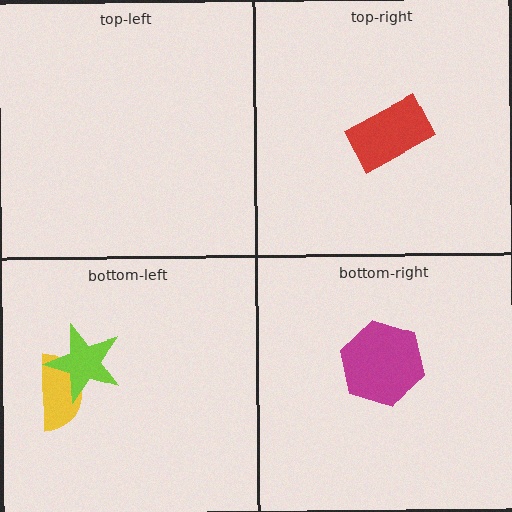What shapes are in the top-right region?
The red rectangle.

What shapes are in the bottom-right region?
The magenta hexagon.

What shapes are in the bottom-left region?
The yellow semicircle, the lime star.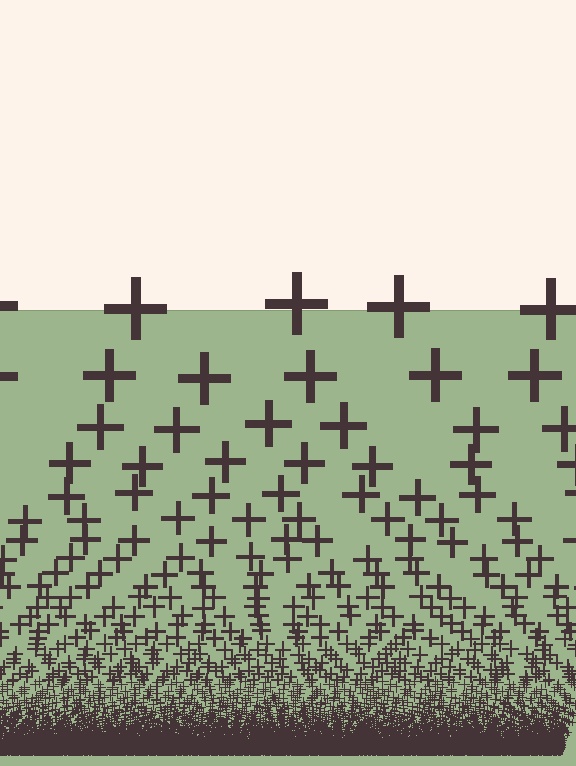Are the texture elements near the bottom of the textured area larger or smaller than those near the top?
Smaller. The gradient is inverted — elements near the bottom are smaller and denser.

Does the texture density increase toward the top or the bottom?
Density increases toward the bottom.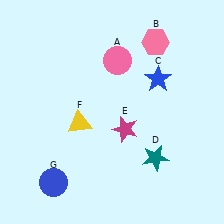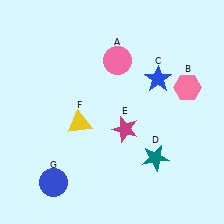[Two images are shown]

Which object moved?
The pink hexagon (B) moved down.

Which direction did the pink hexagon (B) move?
The pink hexagon (B) moved down.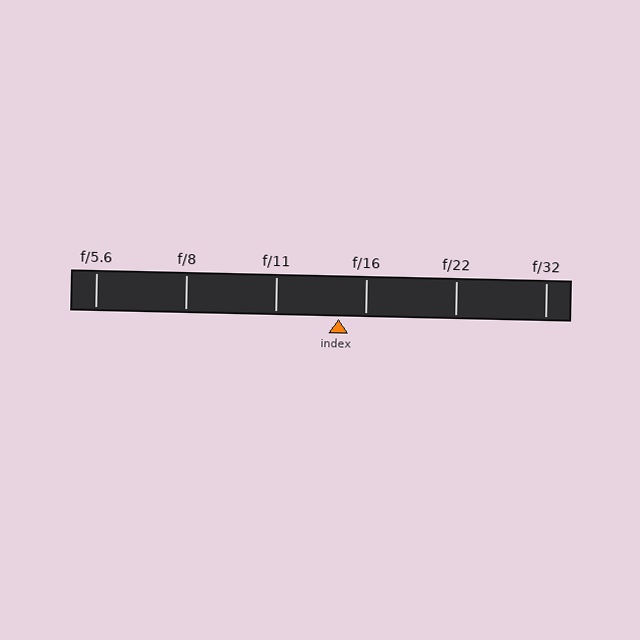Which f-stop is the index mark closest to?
The index mark is closest to f/16.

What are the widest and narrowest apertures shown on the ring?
The widest aperture shown is f/5.6 and the narrowest is f/32.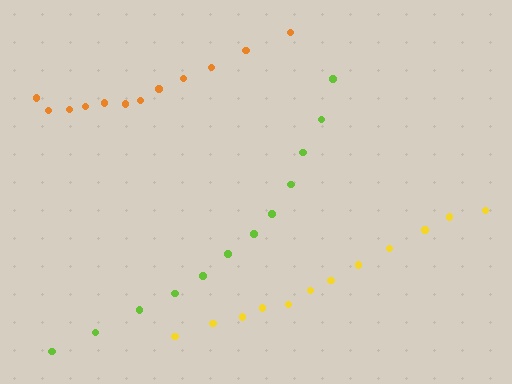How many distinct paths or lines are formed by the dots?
There are 3 distinct paths.